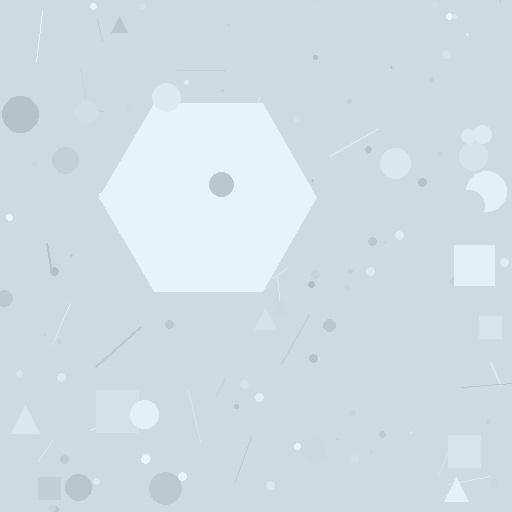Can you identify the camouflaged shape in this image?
The camouflaged shape is a hexagon.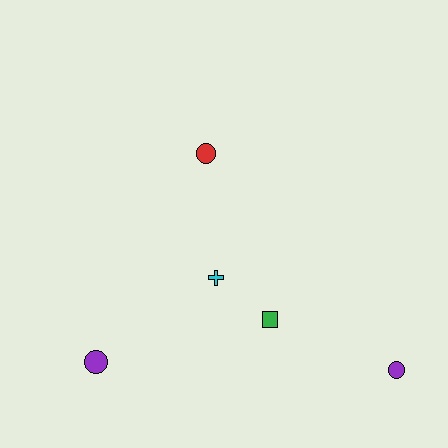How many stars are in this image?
There are no stars.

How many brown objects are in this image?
There are no brown objects.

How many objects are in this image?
There are 5 objects.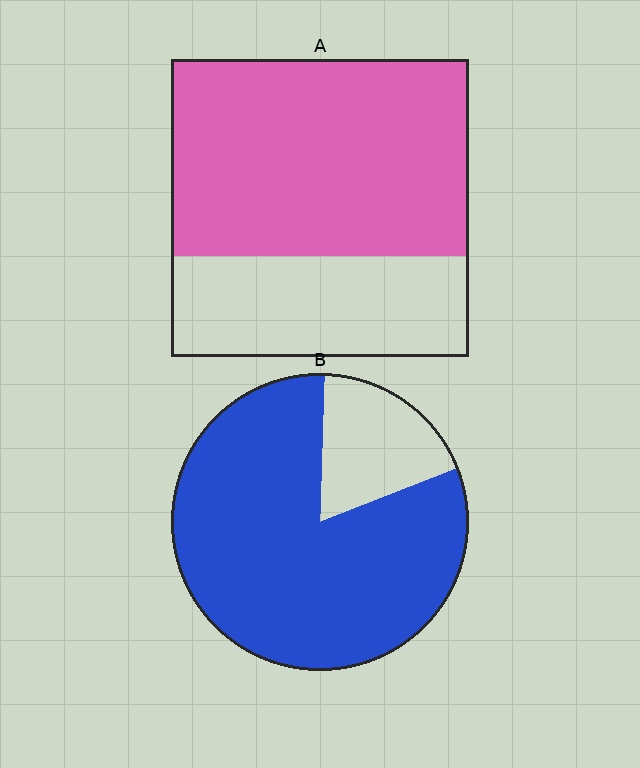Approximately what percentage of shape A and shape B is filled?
A is approximately 65% and B is approximately 80%.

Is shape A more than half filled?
Yes.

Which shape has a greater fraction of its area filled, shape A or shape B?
Shape B.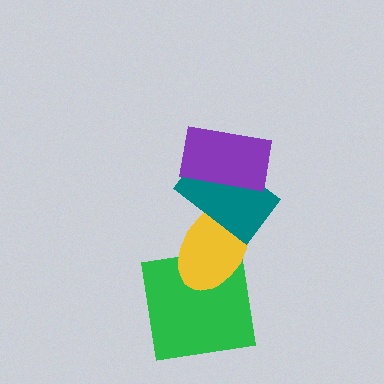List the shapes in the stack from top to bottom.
From top to bottom: the purple rectangle, the teal rectangle, the yellow ellipse, the green square.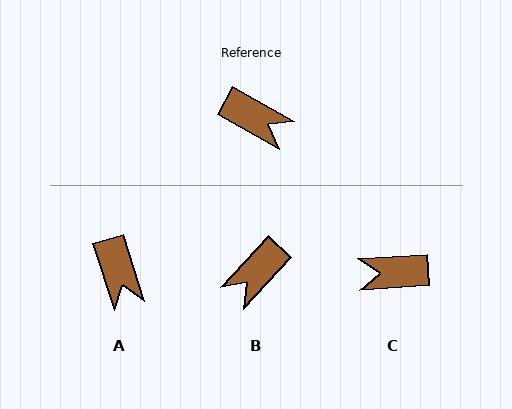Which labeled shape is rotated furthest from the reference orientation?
C, about 147 degrees away.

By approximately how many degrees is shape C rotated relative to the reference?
Approximately 147 degrees clockwise.